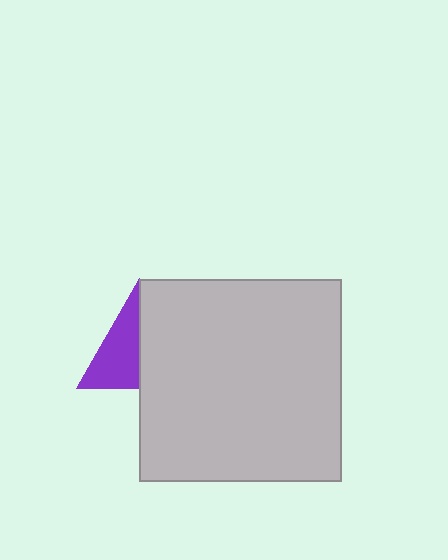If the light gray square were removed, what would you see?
You would see the complete purple triangle.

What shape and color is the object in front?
The object in front is a light gray square.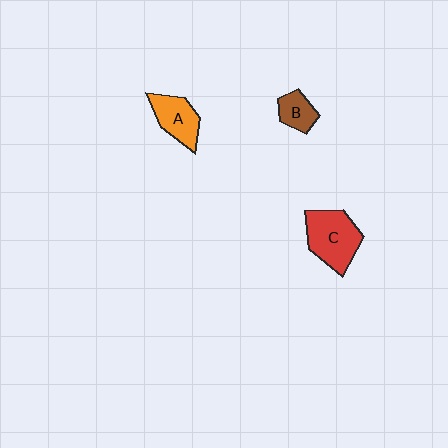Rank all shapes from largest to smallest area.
From largest to smallest: C (red), A (orange), B (brown).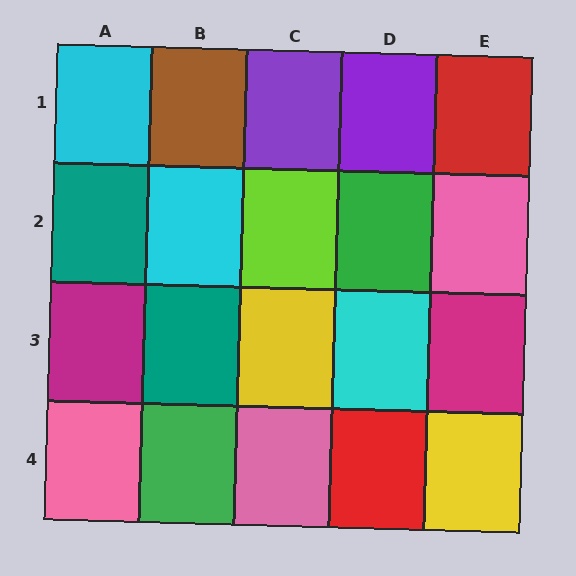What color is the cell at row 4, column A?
Pink.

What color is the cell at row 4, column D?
Red.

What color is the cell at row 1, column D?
Purple.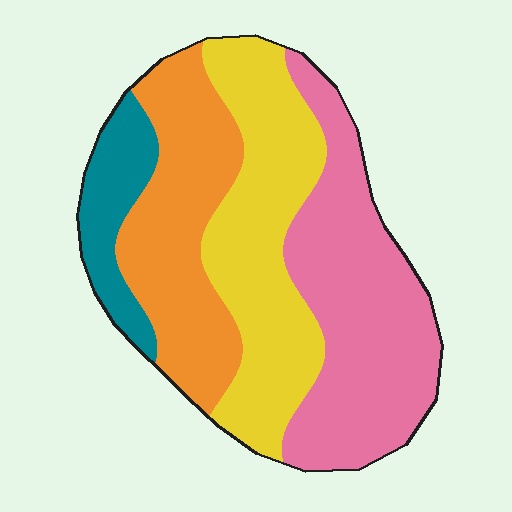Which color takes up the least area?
Teal, at roughly 10%.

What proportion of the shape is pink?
Pink takes up about one third (1/3) of the shape.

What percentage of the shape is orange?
Orange takes up between a quarter and a half of the shape.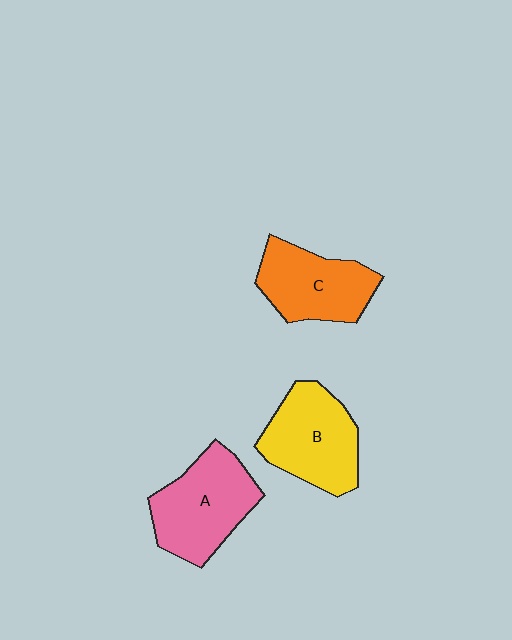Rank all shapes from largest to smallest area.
From largest to smallest: A (pink), B (yellow), C (orange).